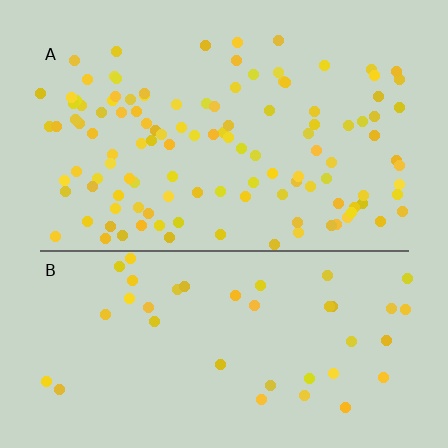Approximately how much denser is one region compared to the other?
Approximately 2.9× — region A over region B.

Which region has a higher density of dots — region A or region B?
A (the top).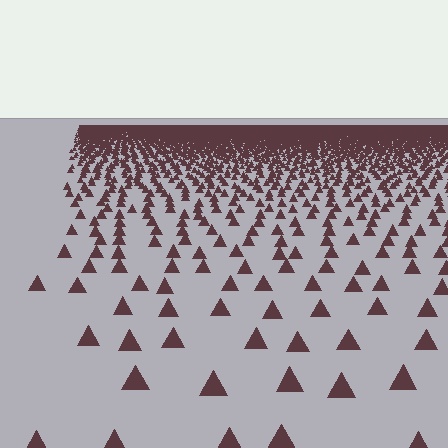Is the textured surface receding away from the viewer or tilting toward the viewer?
The surface is receding away from the viewer. Texture elements get smaller and denser toward the top.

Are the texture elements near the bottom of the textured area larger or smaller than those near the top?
Larger. Near the bottom, elements are closer to the viewer and appear at a bigger on-screen size.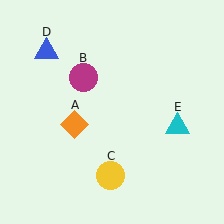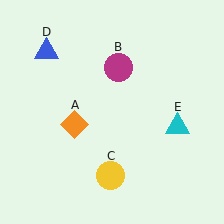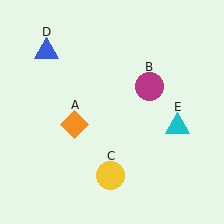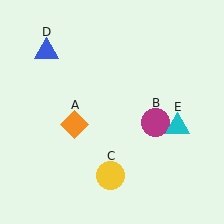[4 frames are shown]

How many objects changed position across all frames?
1 object changed position: magenta circle (object B).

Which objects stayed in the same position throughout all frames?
Orange diamond (object A) and yellow circle (object C) and blue triangle (object D) and cyan triangle (object E) remained stationary.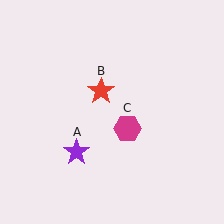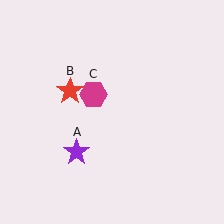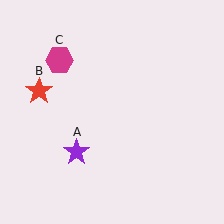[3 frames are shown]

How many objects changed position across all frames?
2 objects changed position: red star (object B), magenta hexagon (object C).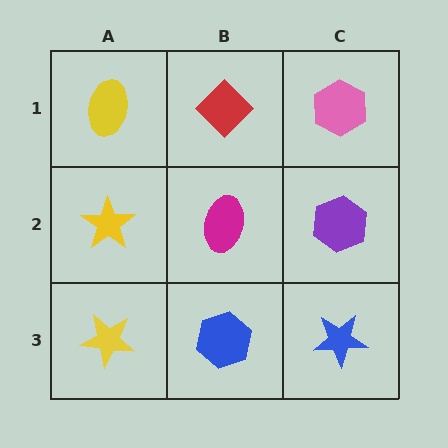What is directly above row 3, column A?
A yellow star.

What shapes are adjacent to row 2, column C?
A pink hexagon (row 1, column C), a blue star (row 3, column C), a magenta ellipse (row 2, column B).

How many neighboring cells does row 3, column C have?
2.